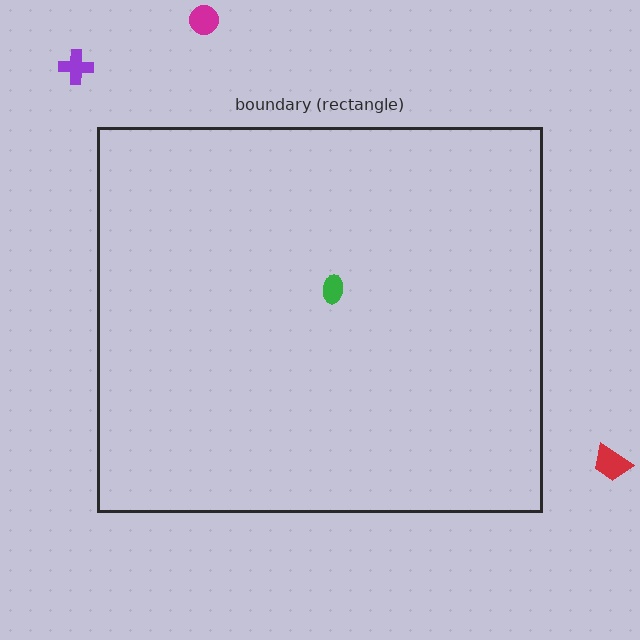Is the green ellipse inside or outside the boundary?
Inside.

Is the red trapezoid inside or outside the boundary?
Outside.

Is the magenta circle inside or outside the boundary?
Outside.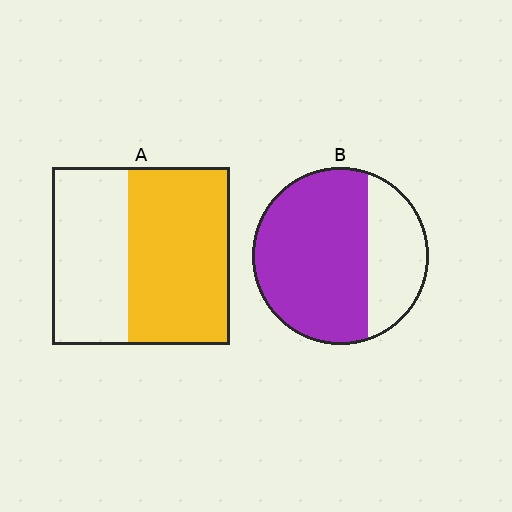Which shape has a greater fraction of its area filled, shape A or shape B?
Shape B.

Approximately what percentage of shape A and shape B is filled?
A is approximately 55% and B is approximately 70%.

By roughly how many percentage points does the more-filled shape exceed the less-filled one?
By roughly 10 percentage points (B over A).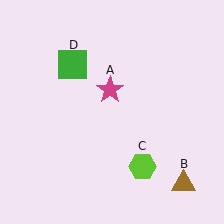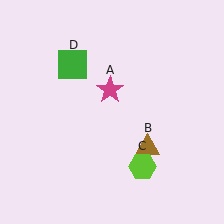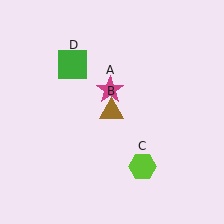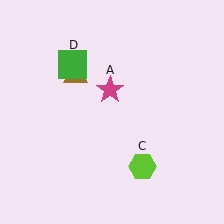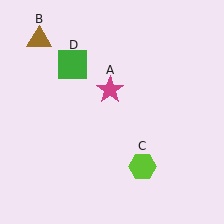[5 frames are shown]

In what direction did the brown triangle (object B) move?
The brown triangle (object B) moved up and to the left.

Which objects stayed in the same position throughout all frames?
Magenta star (object A) and lime hexagon (object C) and green square (object D) remained stationary.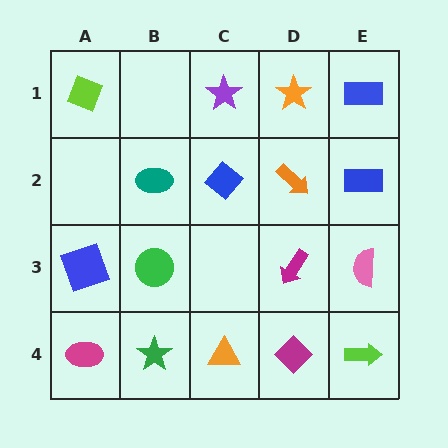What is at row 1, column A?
A lime diamond.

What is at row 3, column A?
A blue square.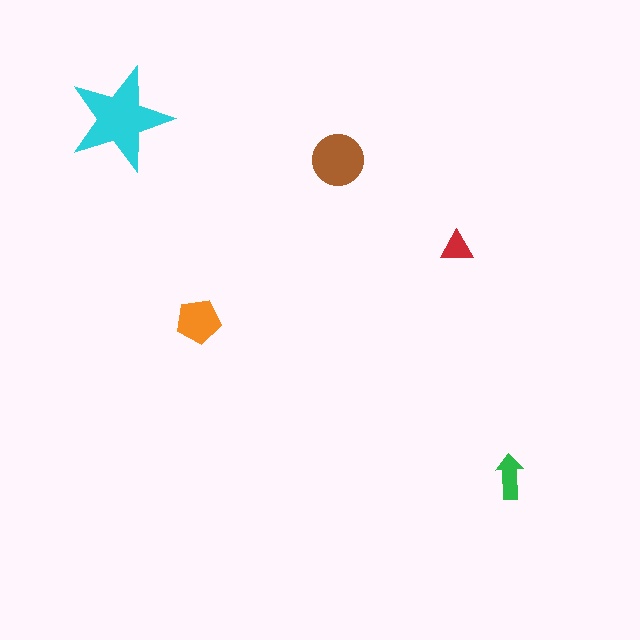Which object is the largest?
The cyan star.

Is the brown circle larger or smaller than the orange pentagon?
Larger.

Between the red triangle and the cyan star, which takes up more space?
The cyan star.